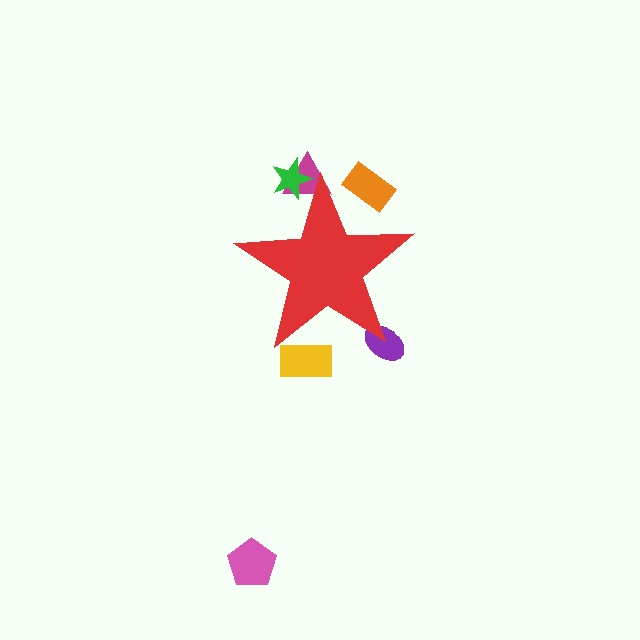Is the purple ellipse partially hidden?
Yes, the purple ellipse is partially hidden behind the red star.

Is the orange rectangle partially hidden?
Yes, the orange rectangle is partially hidden behind the red star.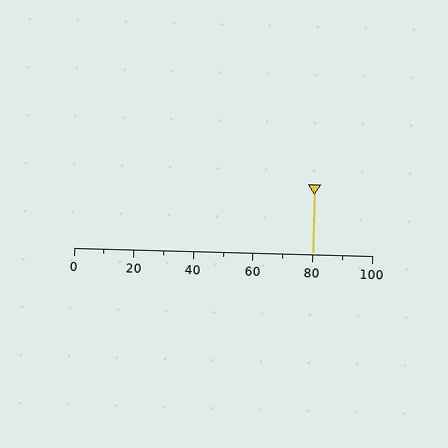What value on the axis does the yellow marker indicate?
The marker indicates approximately 80.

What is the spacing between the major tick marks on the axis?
The major ticks are spaced 20 apart.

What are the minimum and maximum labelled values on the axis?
The axis runs from 0 to 100.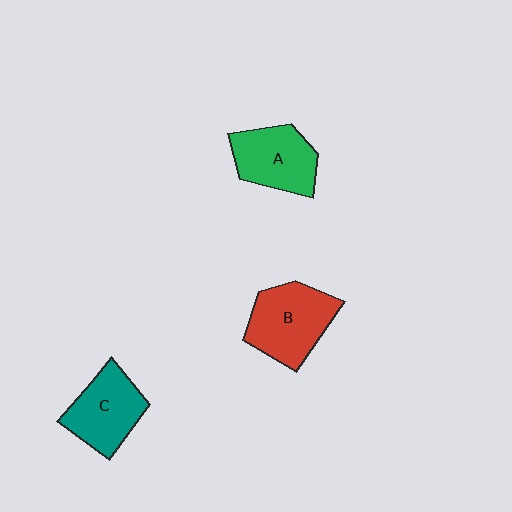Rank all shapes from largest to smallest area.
From largest to smallest: B (red), C (teal), A (green).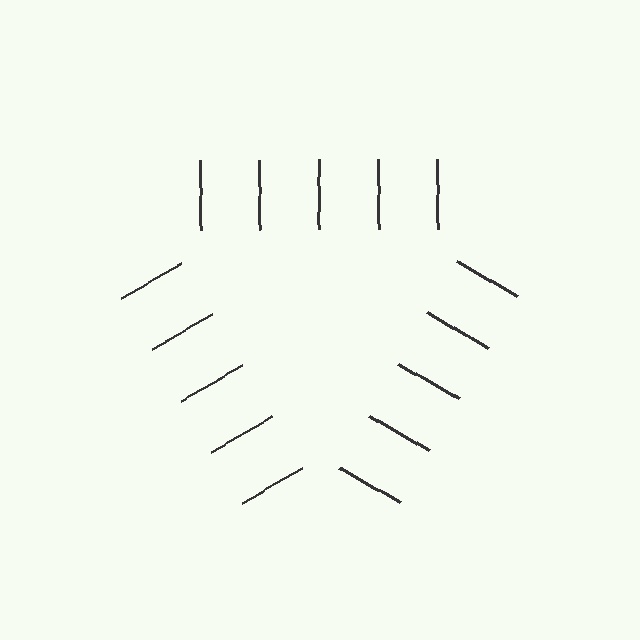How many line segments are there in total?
15 — 5 along each of the 3 edges.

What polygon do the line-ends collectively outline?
An illusory triangle — the line segments terminate on its edges but no continuous stroke is drawn.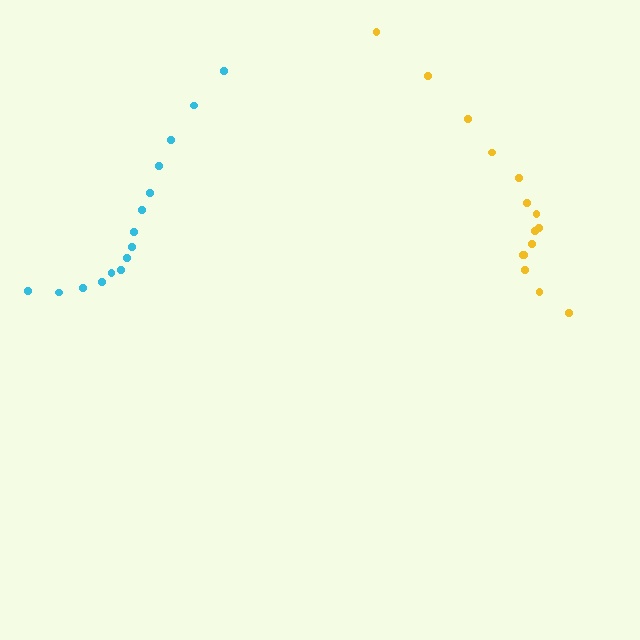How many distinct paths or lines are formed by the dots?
There are 2 distinct paths.